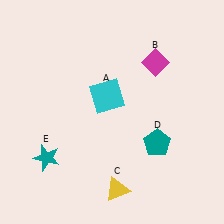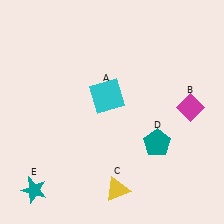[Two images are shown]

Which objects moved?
The objects that moved are: the magenta diamond (B), the teal star (E).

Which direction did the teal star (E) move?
The teal star (E) moved down.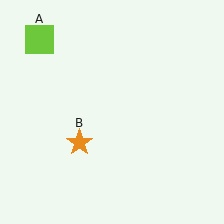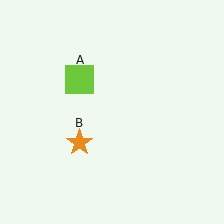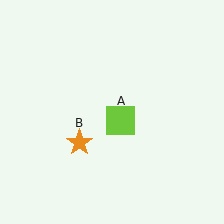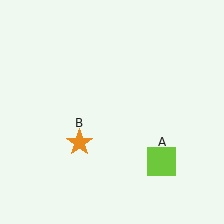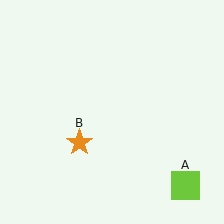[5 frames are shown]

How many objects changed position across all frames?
1 object changed position: lime square (object A).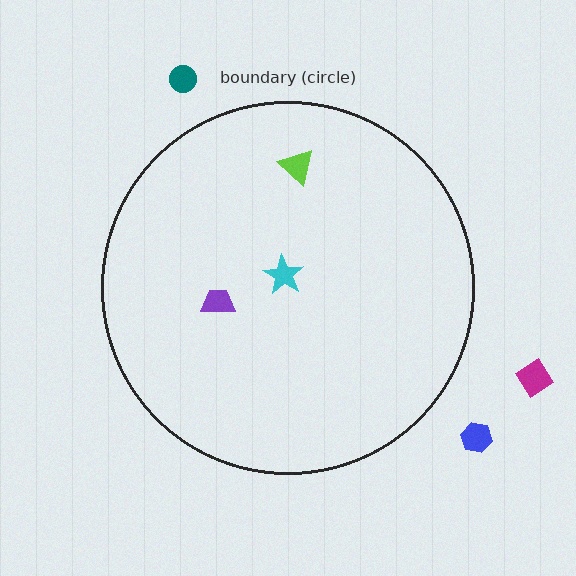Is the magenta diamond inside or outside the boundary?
Outside.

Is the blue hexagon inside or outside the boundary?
Outside.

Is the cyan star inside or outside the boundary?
Inside.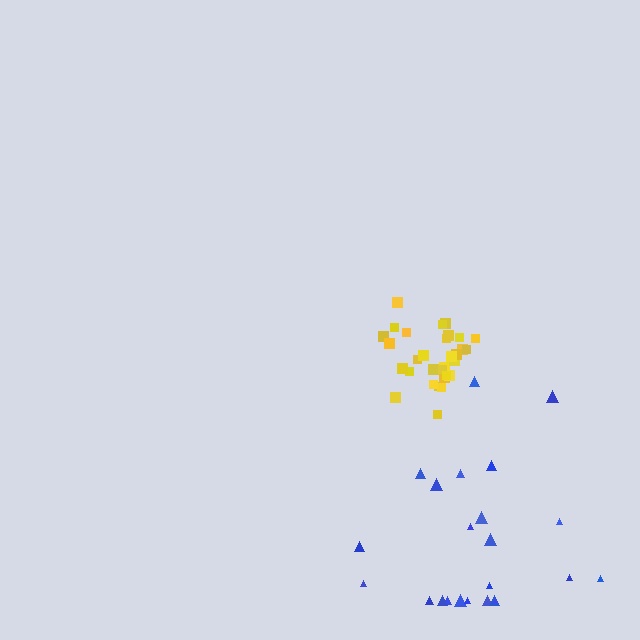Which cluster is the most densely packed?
Yellow.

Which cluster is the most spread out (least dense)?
Blue.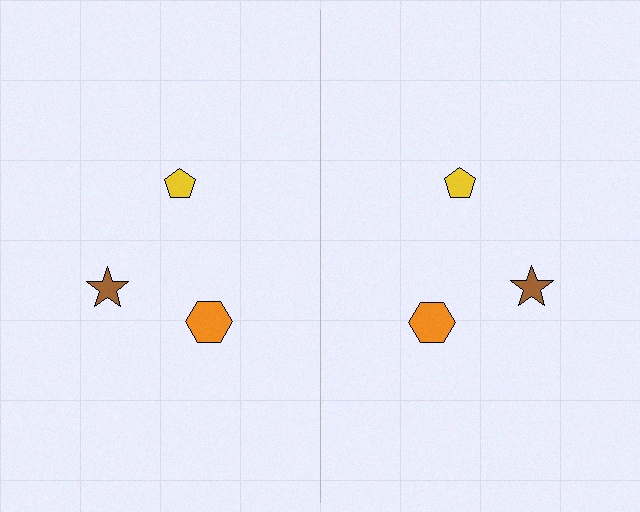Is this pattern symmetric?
Yes, this pattern has bilateral (reflection) symmetry.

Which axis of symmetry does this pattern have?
The pattern has a vertical axis of symmetry running through the center of the image.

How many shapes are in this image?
There are 6 shapes in this image.